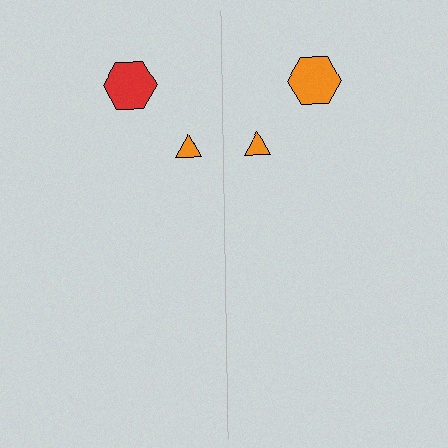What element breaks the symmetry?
The orange hexagon on the right side breaks the symmetry — its mirror counterpart is red.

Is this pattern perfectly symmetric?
No, the pattern is not perfectly symmetric. The orange hexagon on the right side breaks the symmetry — its mirror counterpart is red.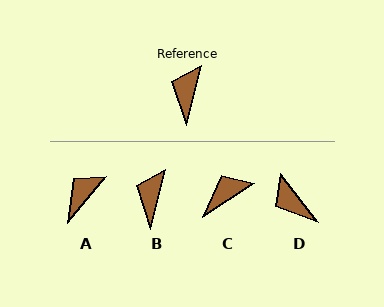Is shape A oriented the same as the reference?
No, it is off by about 25 degrees.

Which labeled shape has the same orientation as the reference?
B.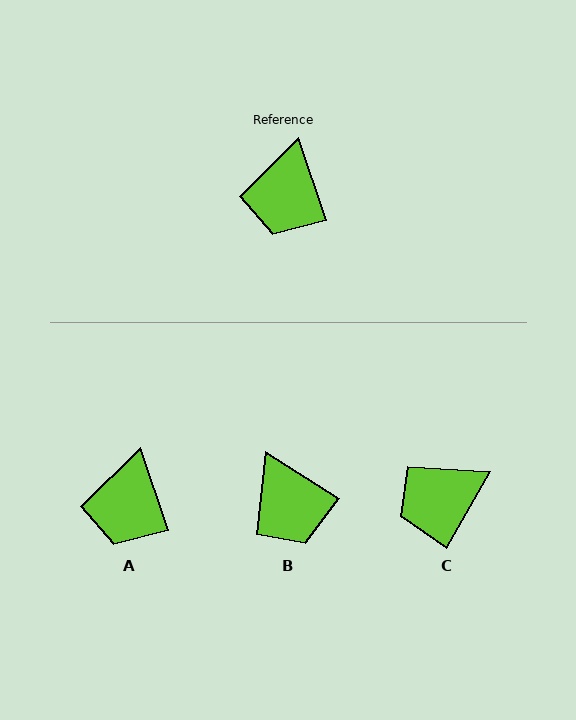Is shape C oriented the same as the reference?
No, it is off by about 49 degrees.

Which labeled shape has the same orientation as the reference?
A.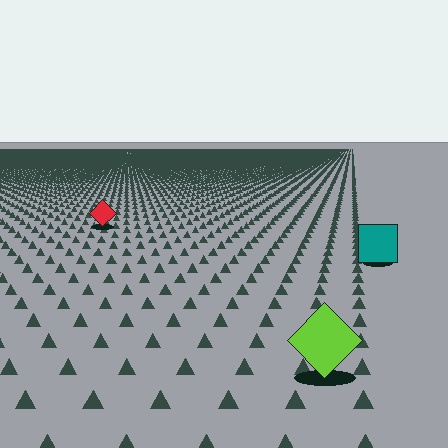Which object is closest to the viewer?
The lime diamond is closest. The texture marks near it are larger and more spread out.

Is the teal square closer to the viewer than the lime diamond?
No. The lime diamond is closer — you can tell from the texture gradient: the ground texture is coarser near it.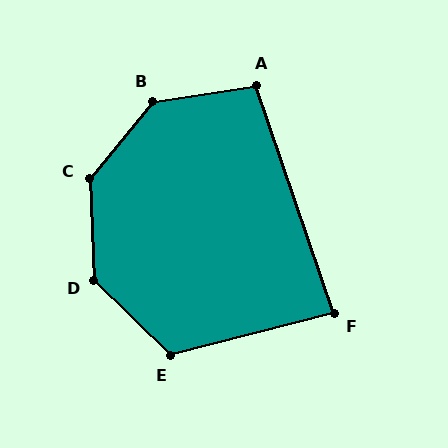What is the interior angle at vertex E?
Approximately 121 degrees (obtuse).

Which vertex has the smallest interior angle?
F, at approximately 85 degrees.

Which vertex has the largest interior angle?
C, at approximately 138 degrees.